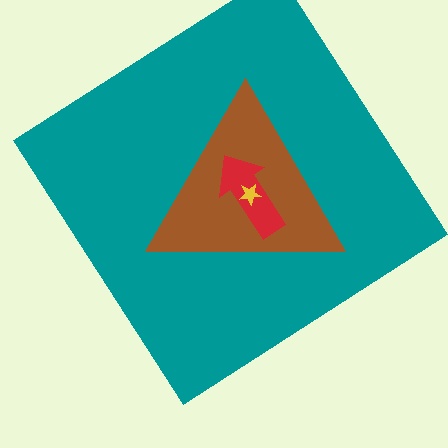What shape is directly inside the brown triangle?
The red arrow.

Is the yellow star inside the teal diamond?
Yes.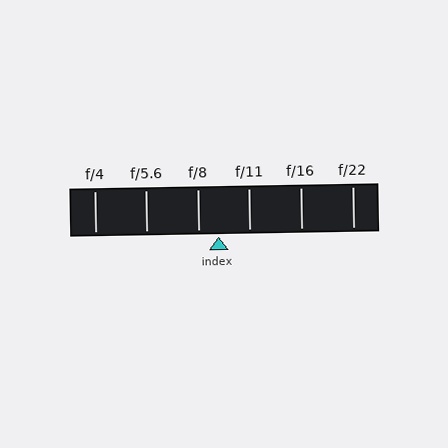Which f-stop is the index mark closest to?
The index mark is closest to f/8.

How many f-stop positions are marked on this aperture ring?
There are 6 f-stop positions marked.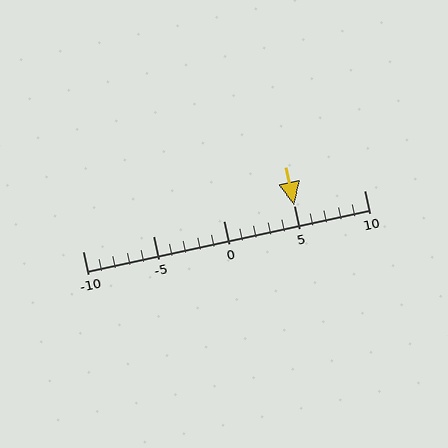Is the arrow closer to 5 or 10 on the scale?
The arrow is closer to 5.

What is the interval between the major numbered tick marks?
The major tick marks are spaced 5 units apart.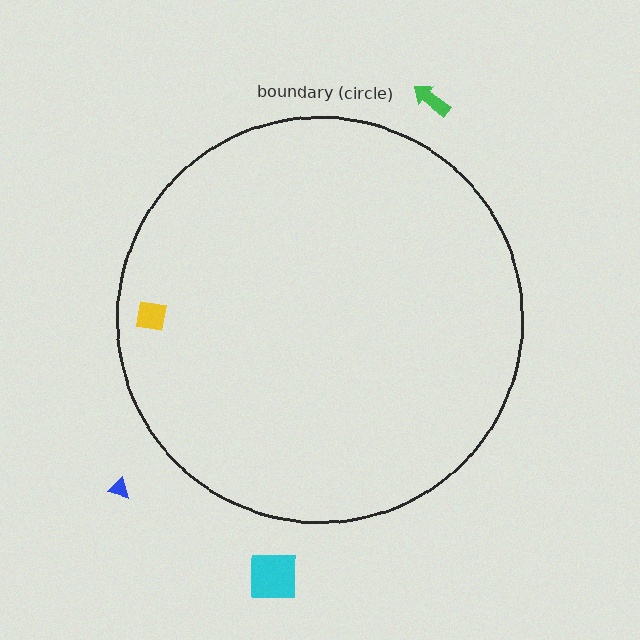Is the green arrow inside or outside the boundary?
Outside.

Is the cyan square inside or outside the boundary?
Outside.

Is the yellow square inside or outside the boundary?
Inside.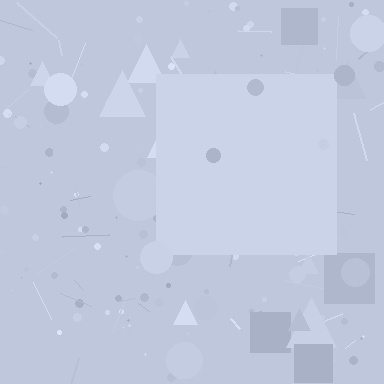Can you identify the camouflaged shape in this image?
The camouflaged shape is a square.